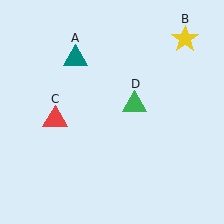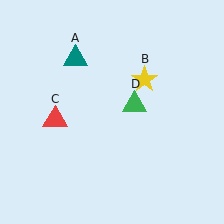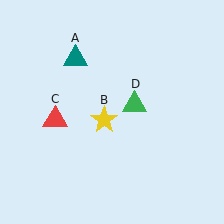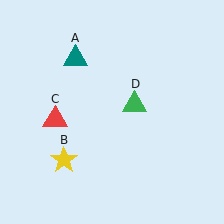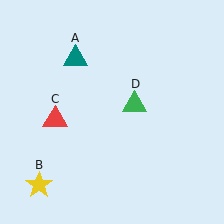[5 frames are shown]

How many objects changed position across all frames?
1 object changed position: yellow star (object B).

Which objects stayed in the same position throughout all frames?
Teal triangle (object A) and red triangle (object C) and green triangle (object D) remained stationary.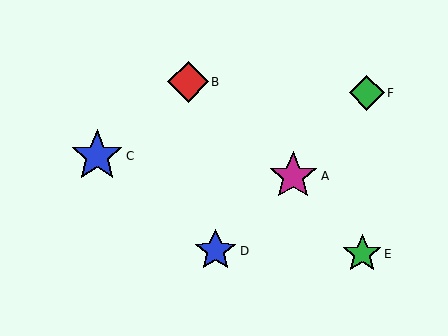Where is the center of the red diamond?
The center of the red diamond is at (188, 82).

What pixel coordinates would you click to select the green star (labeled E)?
Click at (362, 254) to select the green star E.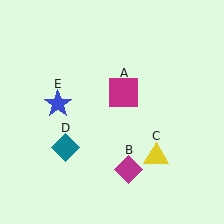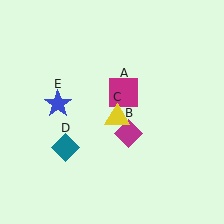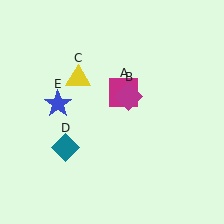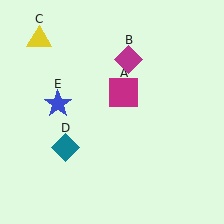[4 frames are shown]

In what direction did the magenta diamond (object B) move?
The magenta diamond (object B) moved up.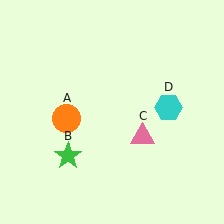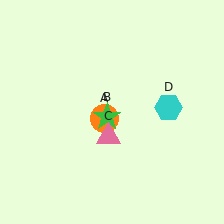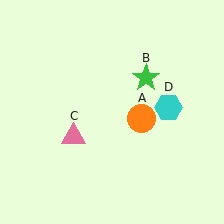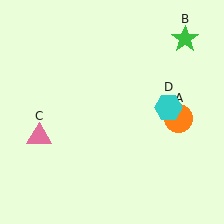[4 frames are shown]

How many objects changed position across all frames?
3 objects changed position: orange circle (object A), green star (object B), pink triangle (object C).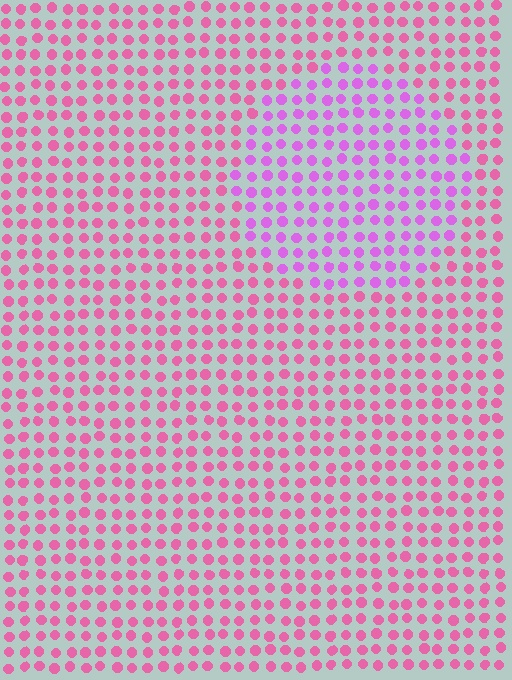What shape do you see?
I see a circle.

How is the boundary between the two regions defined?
The boundary is defined purely by a slight shift in hue (about 35 degrees). Spacing, size, and orientation are identical on both sides.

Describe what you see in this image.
The image is filled with small pink elements in a uniform arrangement. A circle-shaped region is visible where the elements are tinted to a slightly different hue, forming a subtle color boundary.